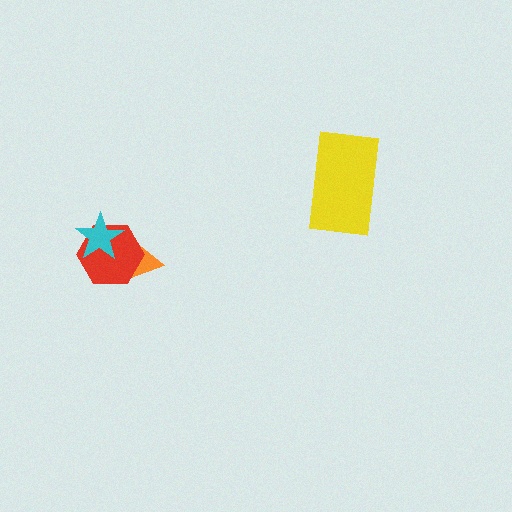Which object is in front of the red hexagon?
The cyan star is in front of the red hexagon.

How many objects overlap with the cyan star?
2 objects overlap with the cyan star.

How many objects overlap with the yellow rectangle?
0 objects overlap with the yellow rectangle.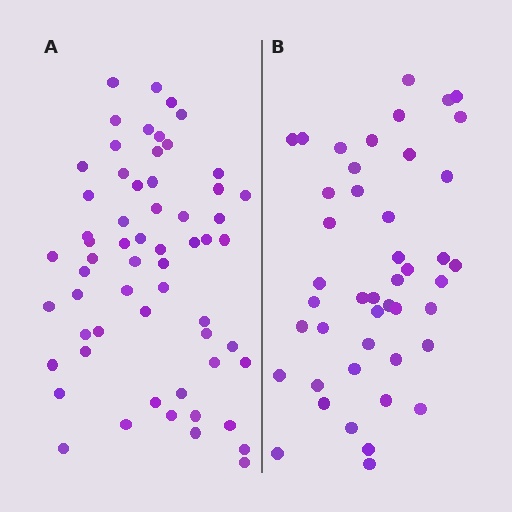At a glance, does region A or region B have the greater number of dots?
Region A (the left region) has more dots.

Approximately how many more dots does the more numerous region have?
Region A has approximately 15 more dots than region B.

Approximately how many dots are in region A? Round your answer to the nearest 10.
About 60 dots.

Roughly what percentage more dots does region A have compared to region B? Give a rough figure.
About 35% more.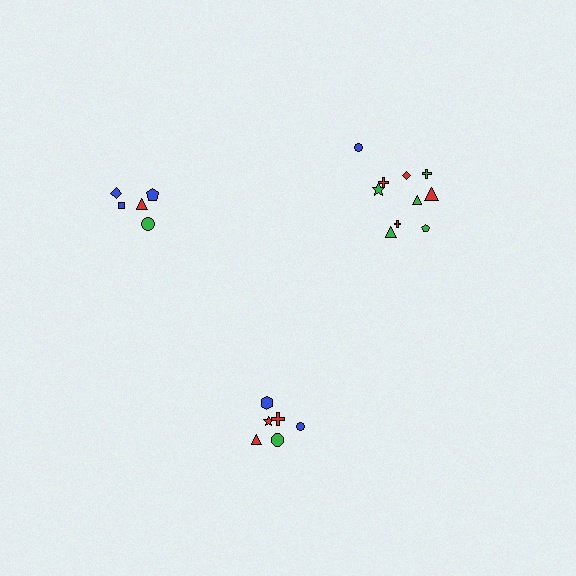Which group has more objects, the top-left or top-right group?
The top-right group.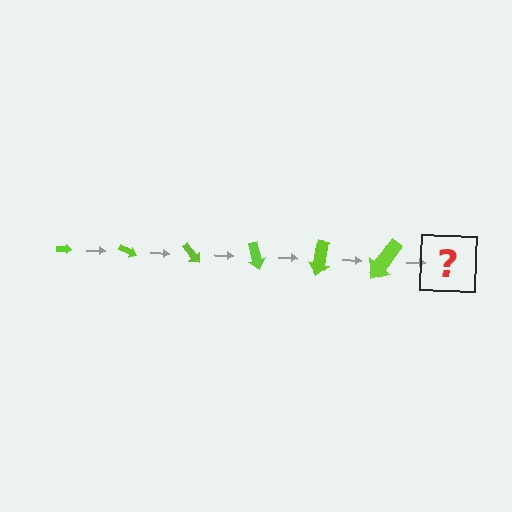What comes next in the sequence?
The next element should be an arrow, larger than the previous one and rotated 150 degrees from the start.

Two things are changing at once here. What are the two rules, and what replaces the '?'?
The two rules are that the arrow grows larger each step and it rotates 25 degrees each step. The '?' should be an arrow, larger than the previous one and rotated 150 degrees from the start.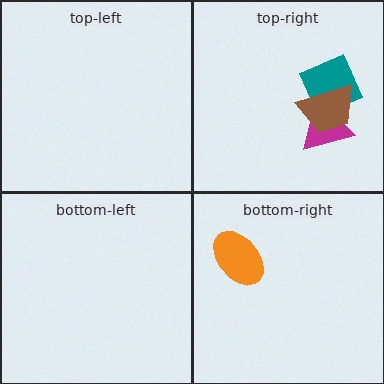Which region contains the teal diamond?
The top-right region.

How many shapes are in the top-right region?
3.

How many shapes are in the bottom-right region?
1.